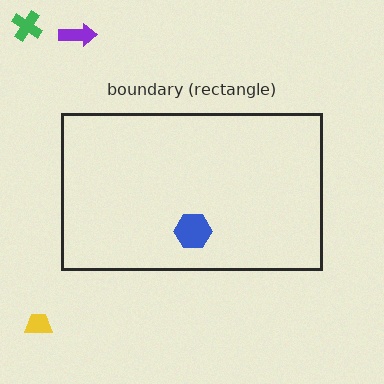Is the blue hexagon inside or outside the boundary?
Inside.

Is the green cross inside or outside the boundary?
Outside.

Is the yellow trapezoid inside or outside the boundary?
Outside.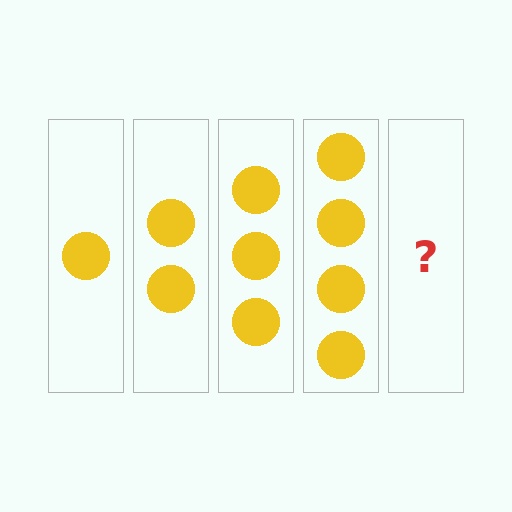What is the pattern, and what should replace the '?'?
The pattern is that each step adds one more circle. The '?' should be 5 circles.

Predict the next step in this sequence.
The next step is 5 circles.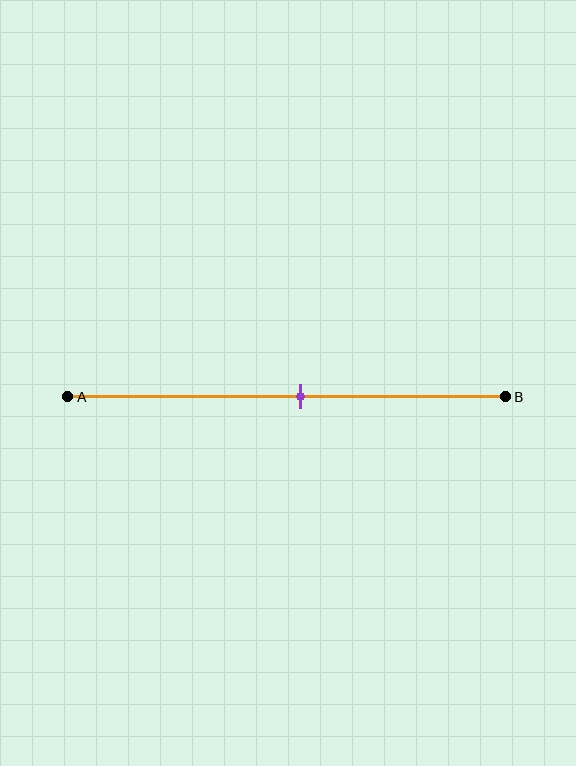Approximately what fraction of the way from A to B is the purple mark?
The purple mark is approximately 55% of the way from A to B.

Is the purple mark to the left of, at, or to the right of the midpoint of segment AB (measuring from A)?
The purple mark is to the right of the midpoint of segment AB.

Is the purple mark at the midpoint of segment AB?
No, the mark is at about 55% from A, not at the 50% midpoint.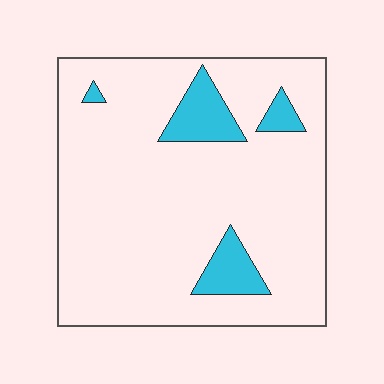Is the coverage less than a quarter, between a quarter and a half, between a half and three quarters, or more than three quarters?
Less than a quarter.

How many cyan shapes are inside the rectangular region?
4.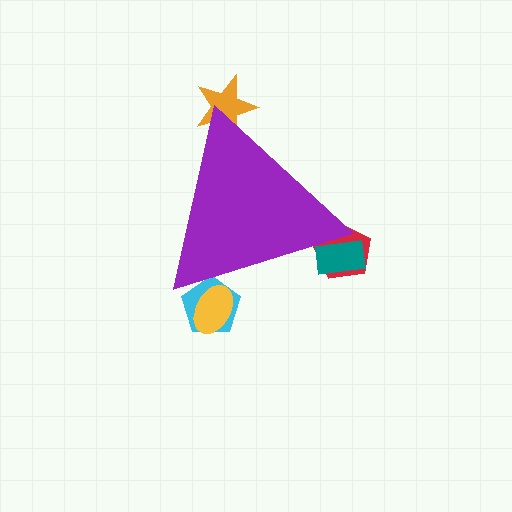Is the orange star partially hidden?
Yes, the orange star is partially hidden behind the purple triangle.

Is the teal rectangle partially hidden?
Yes, the teal rectangle is partially hidden behind the purple triangle.